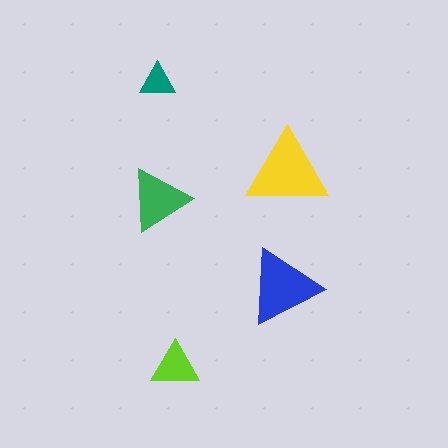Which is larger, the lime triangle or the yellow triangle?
The yellow one.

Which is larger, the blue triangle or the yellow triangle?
The yellow one.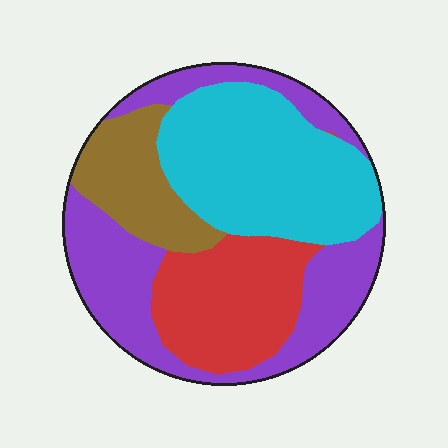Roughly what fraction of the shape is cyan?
Cyan takes up about one third (1/3) of the shape.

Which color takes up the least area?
Brown, at roughly 15%.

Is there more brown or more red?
Red.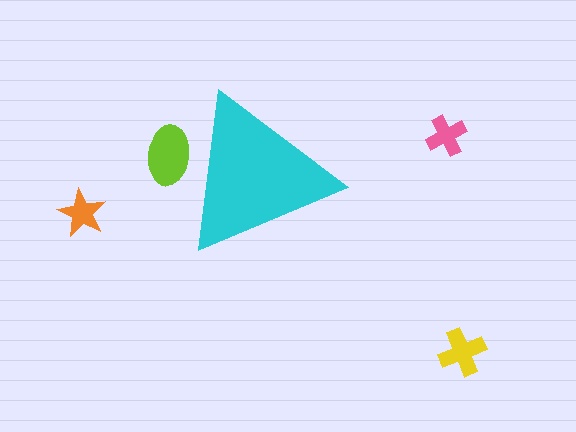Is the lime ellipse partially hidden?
Yes, the lime ellipse is partially hidden behind the cyan triangle.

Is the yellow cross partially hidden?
No, the yellow cross is fully visible.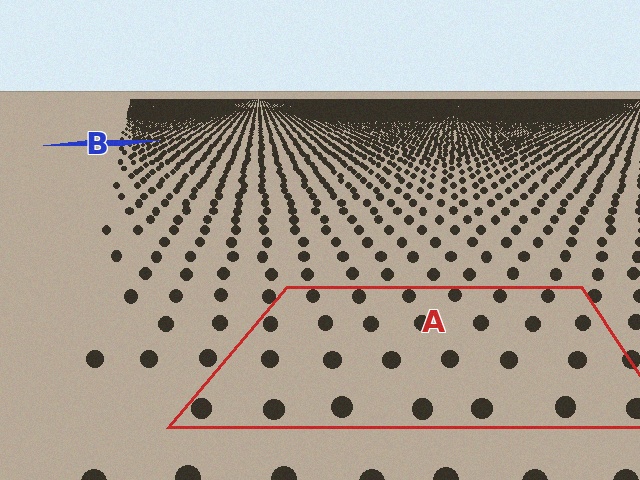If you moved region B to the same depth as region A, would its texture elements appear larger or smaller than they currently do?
They would appear larger. At a closer depth, the same texture elements are projected at a bigger on-screen size.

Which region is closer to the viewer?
Region A is closer. The texture elements there are larger and more spread out.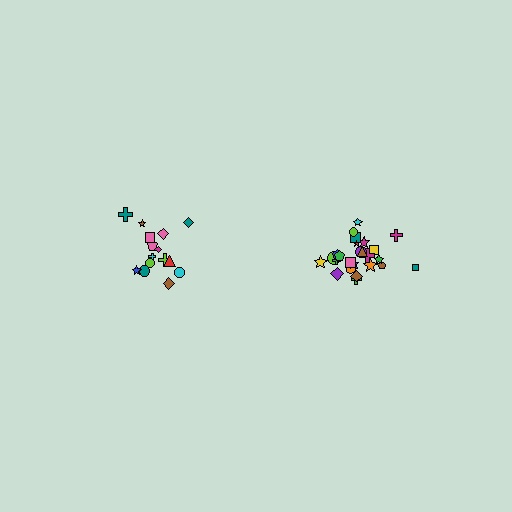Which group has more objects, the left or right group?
The right group.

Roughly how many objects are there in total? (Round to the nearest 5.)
Roughly 40 objects in total.